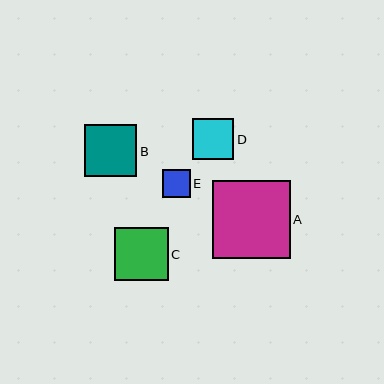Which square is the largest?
Square A is the largest with a size of approximately 78 pixels.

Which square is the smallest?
Square E is the smallest with a size of approximately 28 pixels.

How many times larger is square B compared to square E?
Square B is approximately 1.9 times the size of square E.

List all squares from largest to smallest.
From largest to smallest: A, C, B, D, E.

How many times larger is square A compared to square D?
Square A is approximately 1.9 times the size of square D.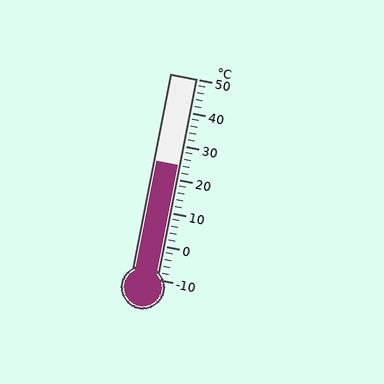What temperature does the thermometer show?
The thermometer shows approximately 24°C.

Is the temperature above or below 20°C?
The temperature is above 20°C.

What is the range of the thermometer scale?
The thermometer scale ranges from -10°C to 50°C.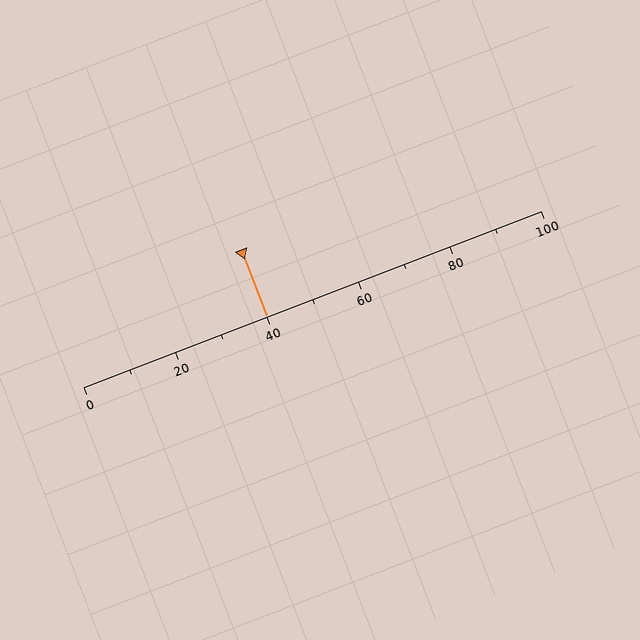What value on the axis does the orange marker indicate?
The marker indicates approximately 40.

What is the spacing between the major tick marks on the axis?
The major ticks are spaced 20 apart.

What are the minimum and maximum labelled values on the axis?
The axis runs from 0 to 100.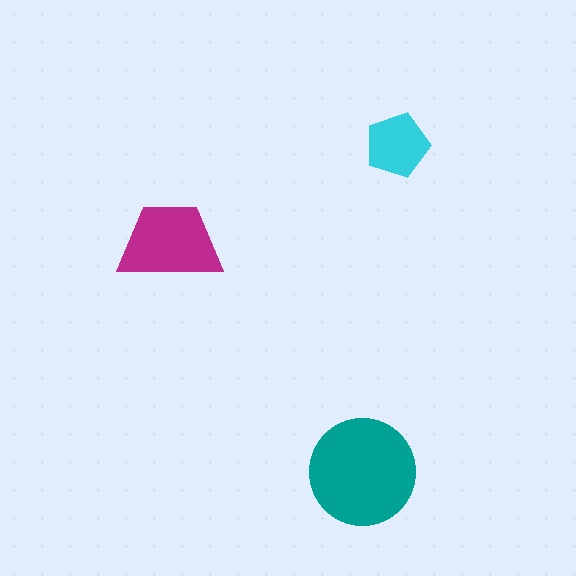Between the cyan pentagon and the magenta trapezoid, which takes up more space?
The magenta trapezoid.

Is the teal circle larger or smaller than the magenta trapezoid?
Larger.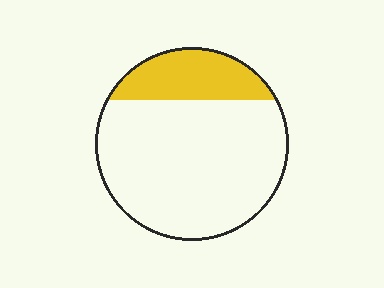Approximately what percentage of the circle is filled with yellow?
Approximately 20%.